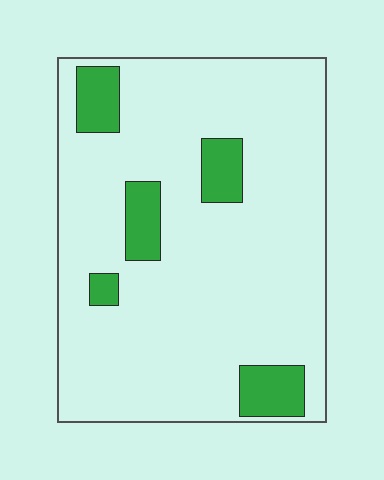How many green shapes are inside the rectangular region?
5.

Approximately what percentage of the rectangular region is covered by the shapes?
Approximately 15%.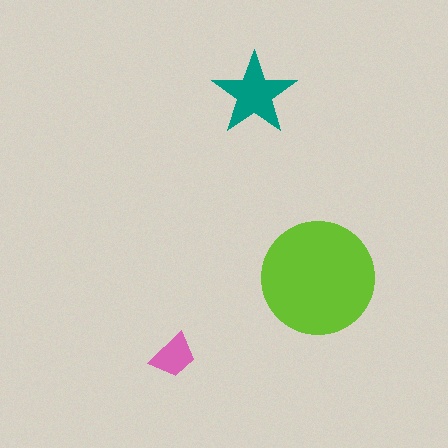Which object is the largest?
The lime circle.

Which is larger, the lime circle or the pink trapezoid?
The lime circle.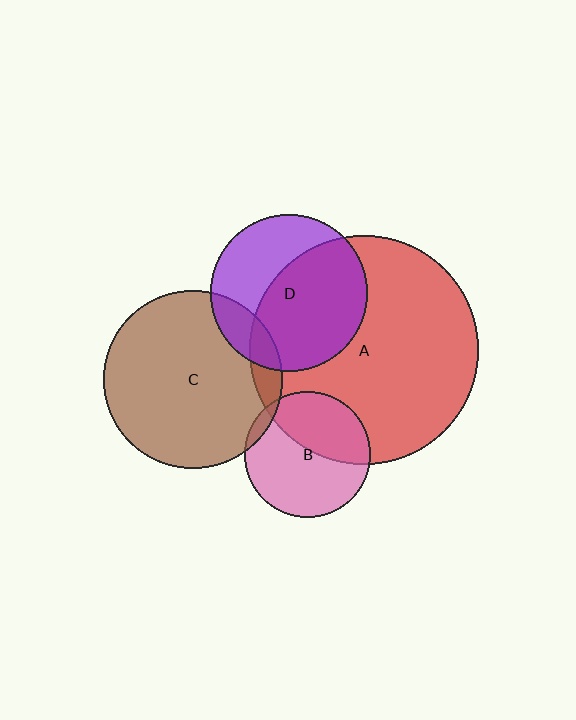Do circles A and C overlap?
Yes.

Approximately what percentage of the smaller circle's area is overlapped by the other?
Approximately 10%.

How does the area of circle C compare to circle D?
Approximately 1.3 times.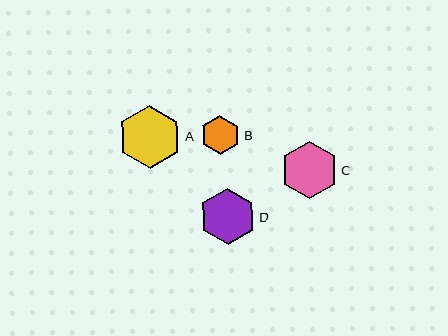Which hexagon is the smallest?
Hexagon B is the smallest with a size of approximately 39 pixels.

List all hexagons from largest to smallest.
From largest to smallest: A, C, D, B.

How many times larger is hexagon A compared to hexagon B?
Hexagon A is approximately 1.6 times the size of hexagon B.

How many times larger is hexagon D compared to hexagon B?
Hexagon D is approximately 1.4 times the size of hexagon B.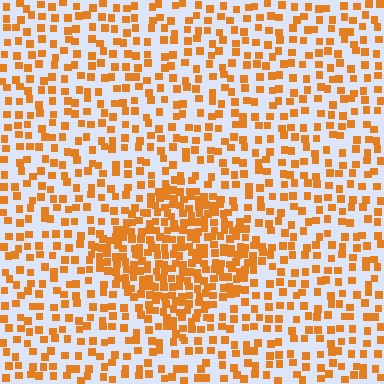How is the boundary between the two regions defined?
The boundary is defined by a change in element density (approximately 2.2x ratio). All elements are the same color, size, and shape.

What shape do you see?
I see a diamond.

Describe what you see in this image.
The image contains small orange elements arranged at two different densities. A diamond-shaped region is visible where the elements are more densely packed than the surrounding area.